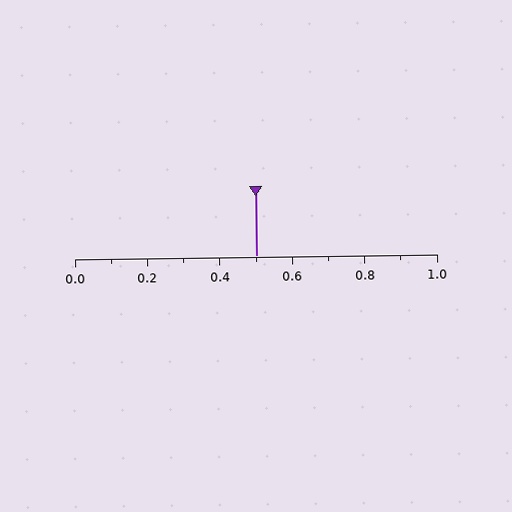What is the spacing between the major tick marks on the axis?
The major ticks are spaced 0.2 apart.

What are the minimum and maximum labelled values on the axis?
The axis runs from 0.0 to 1.0.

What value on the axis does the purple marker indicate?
The marker indicates approximately 0.5.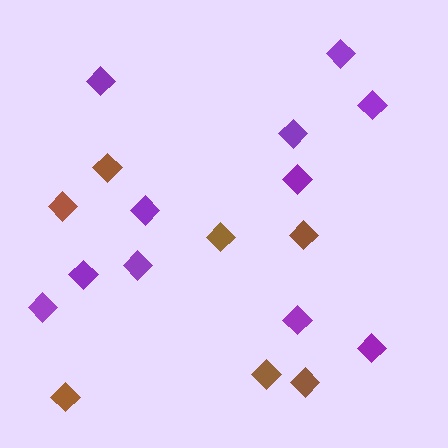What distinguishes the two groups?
There are 2 groups: one group of brown diamonds (7) and one group of purple diamonds (11).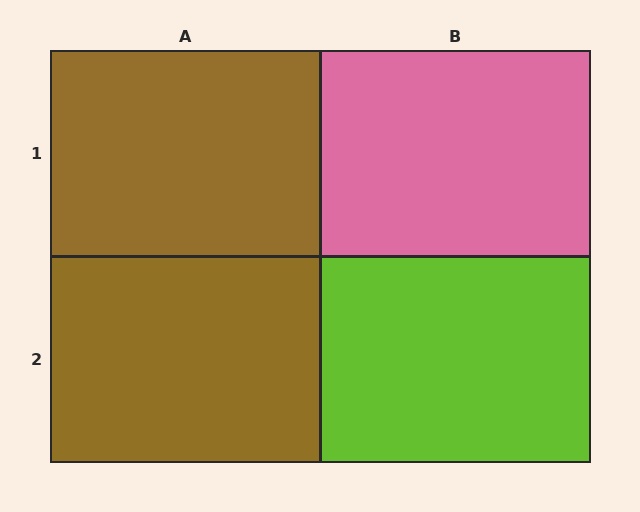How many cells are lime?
1 cell is lime.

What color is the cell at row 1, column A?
Brown.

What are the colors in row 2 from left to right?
Brown, lime.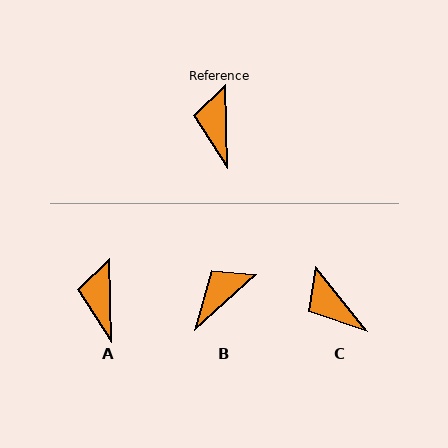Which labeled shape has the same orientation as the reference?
A.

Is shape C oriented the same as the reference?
No, it is off by about 38 degrees.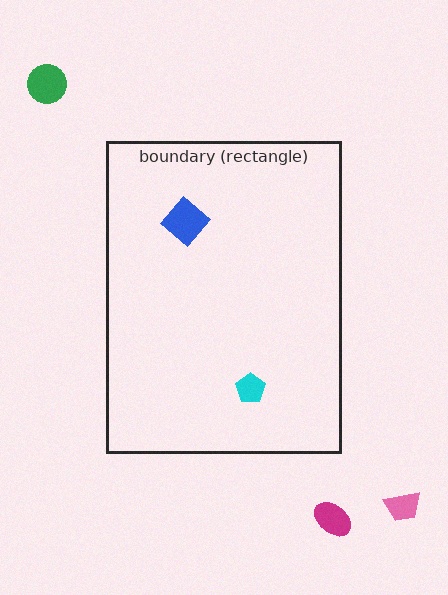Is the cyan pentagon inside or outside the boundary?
Inside.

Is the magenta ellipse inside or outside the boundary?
Outside.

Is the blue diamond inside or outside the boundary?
Inside.